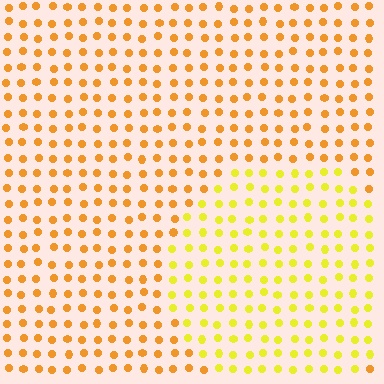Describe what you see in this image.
The image is filled with small orange elements in a uniform arrangement. A circle-shaped region is visible where the elements are tinted to a slightly different hue, forming a subtle color boundary.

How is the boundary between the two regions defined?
The boundary is defined purely by a slight shift in hue (about 29 degrees). Spacing, size, and orientation are identical on both sides.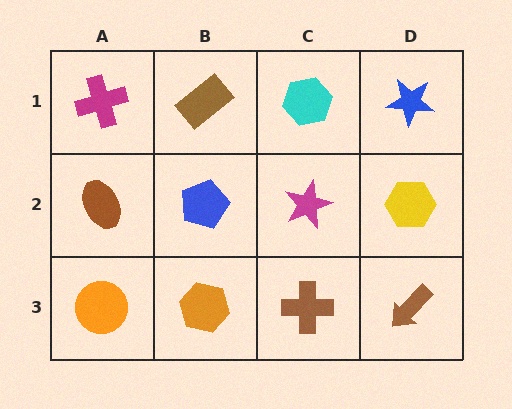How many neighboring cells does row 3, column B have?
3.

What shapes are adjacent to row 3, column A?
A brown ellipse (row 2, column A), an orange hexagon (row 3, column B).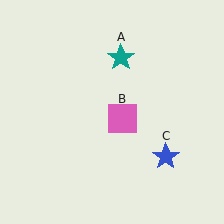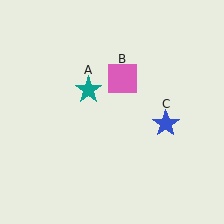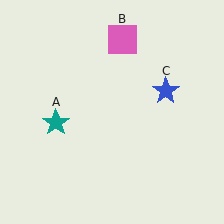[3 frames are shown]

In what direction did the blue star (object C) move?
The blue star (object C) moved up.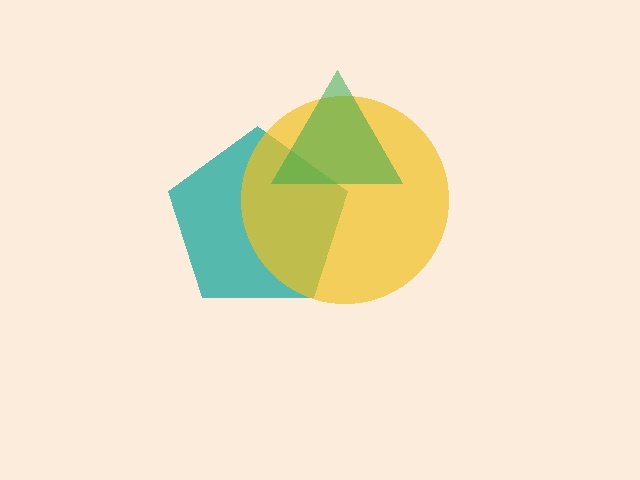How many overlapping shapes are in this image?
There are 3 overlapping shapes in the image.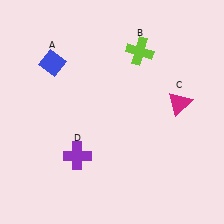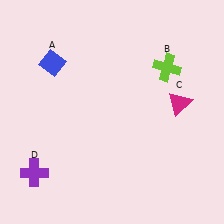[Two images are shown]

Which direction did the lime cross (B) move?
The lime cross (B) moved right.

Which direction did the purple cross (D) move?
The purple cross (D) moved left.